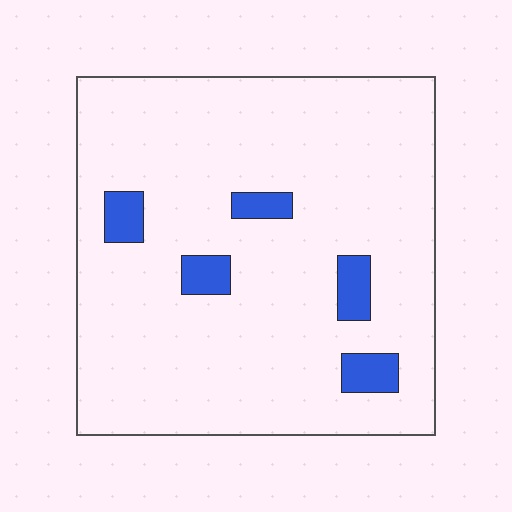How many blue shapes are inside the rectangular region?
5.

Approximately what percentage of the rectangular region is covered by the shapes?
Approximately 10%.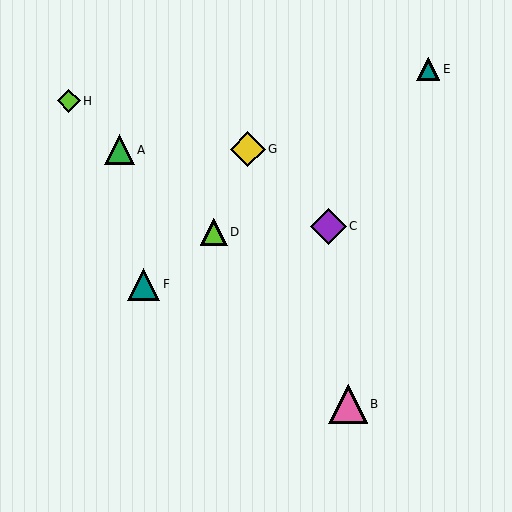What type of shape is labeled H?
Shape H is a lime diamond.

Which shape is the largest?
The pink triangle (labeled B) is the largest.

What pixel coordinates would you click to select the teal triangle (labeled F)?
Click at (144, 285) to select the teal triangle F.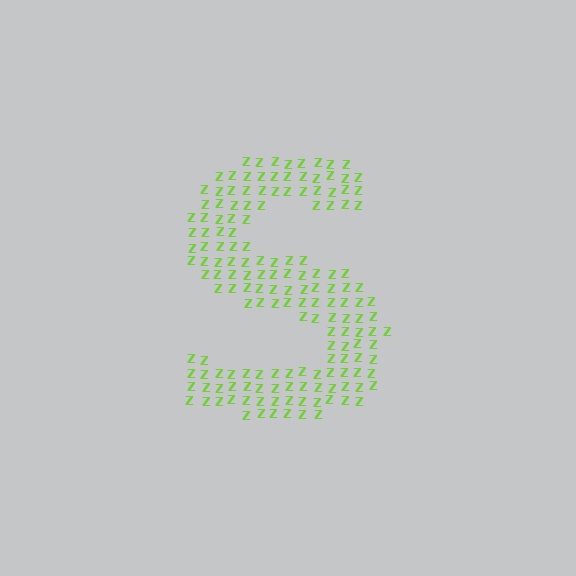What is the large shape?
The large shape is the letter S.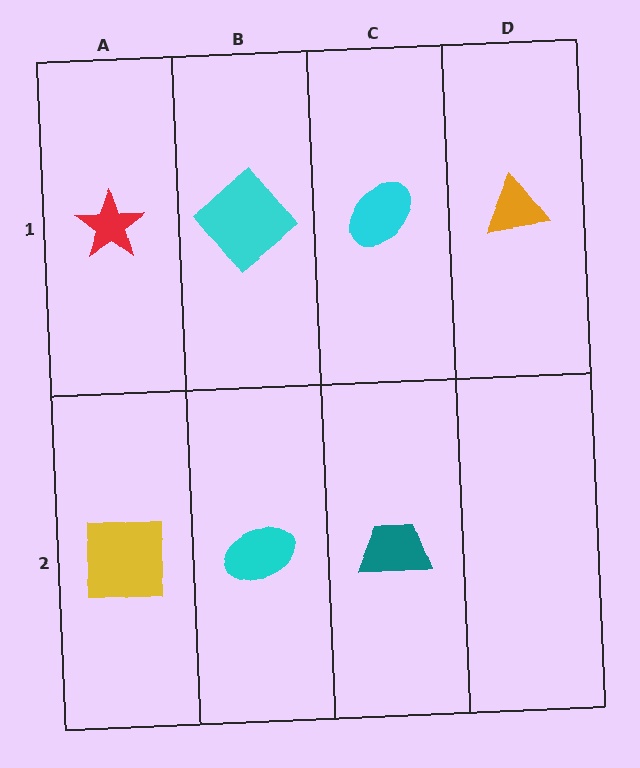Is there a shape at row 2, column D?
No, that cell is empty.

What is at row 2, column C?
A teal trapezoid.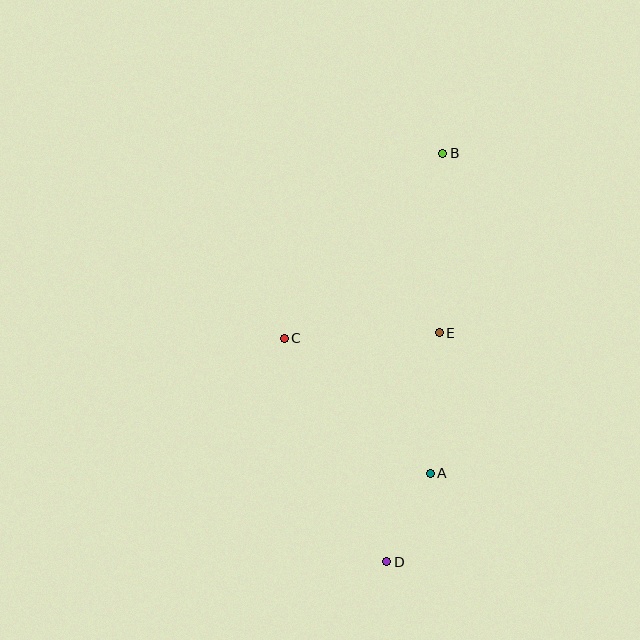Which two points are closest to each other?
Points A and D are closest to each other.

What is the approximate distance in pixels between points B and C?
The distance between B and C is approximately 243 pixels.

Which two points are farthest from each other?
Points B and D are farthest from each other.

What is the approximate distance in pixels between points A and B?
The distance between A and B is approximately 320 pixels.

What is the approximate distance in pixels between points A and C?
The distance between A and C is approximately 199 pixels.